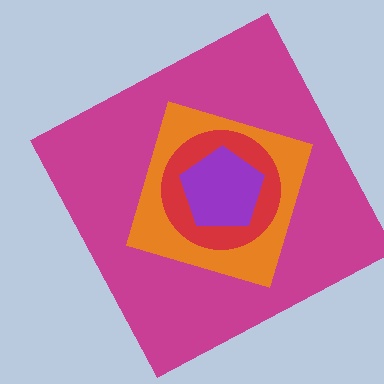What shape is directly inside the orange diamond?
The red circle.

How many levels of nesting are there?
4.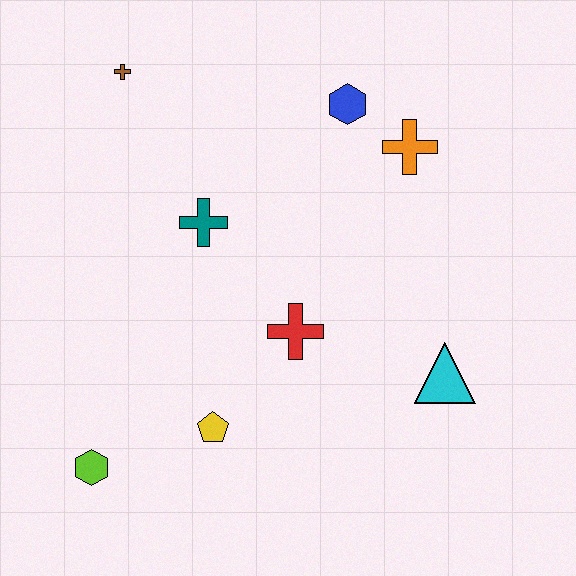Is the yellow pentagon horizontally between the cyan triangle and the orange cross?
No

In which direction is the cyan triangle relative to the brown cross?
The cyan triangle is to the right of the brown cross.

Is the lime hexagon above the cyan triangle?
No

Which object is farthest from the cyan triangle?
The brown cross is farthest from the cyan triangle.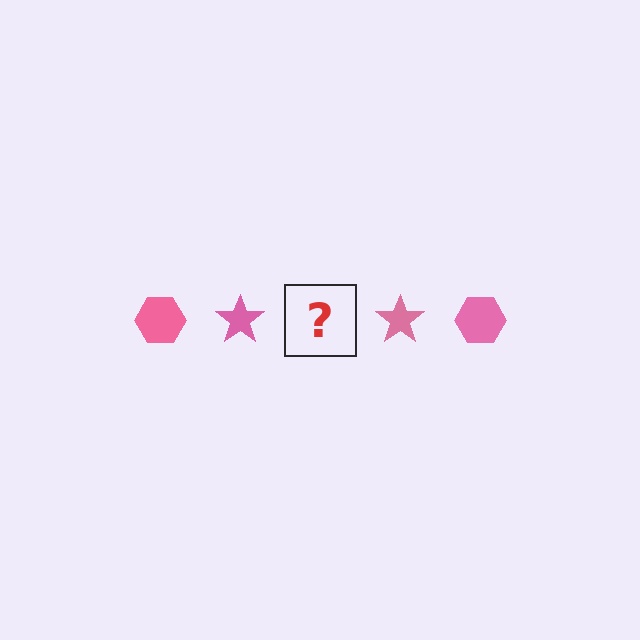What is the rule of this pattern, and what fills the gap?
The rule is that the pattern cycles through hexagon, star shapes in pink. The gap should be filled with a pink hexagon.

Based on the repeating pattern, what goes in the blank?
The blank should be a pink hexagon.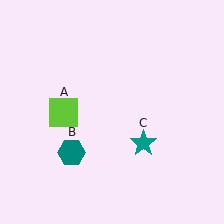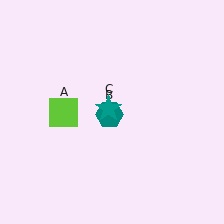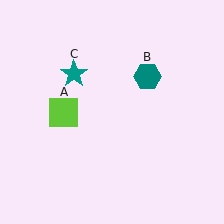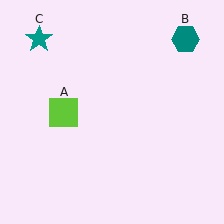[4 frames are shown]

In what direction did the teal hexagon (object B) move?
The teal hexagon (object B) moved up and to the right.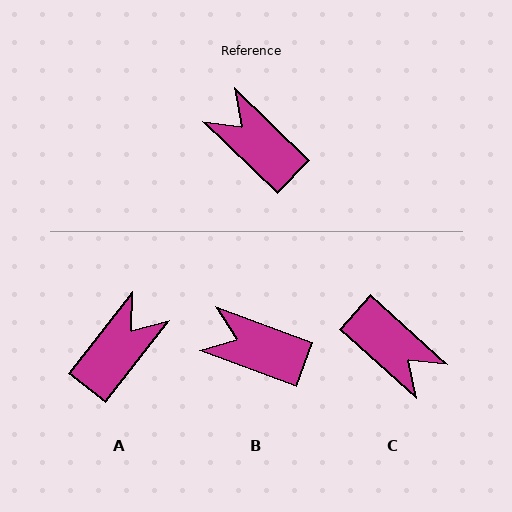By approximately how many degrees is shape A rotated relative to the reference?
Approximately 84 degrees clockwise.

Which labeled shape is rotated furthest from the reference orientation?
C, about 178 degrees away.